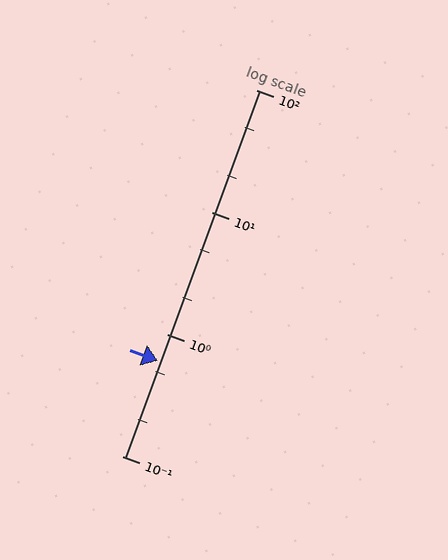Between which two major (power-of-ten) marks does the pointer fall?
The pointer is between 0.1 and 1.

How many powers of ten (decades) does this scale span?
The scale spans 3 decades, from 0.1 to 100.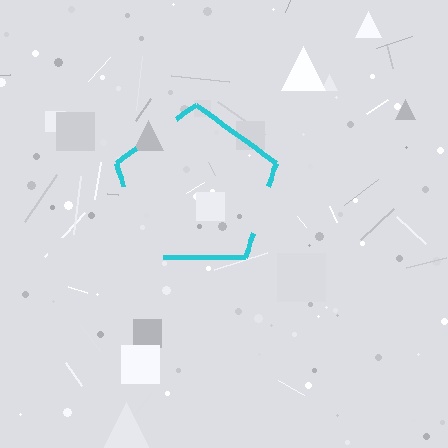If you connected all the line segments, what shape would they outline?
They would outline a pentagon.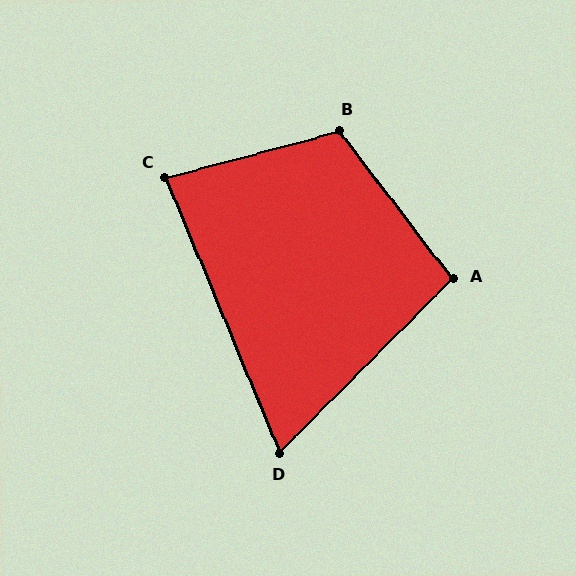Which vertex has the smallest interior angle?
D, at approximately 68 degrees.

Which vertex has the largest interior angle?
B, at approximately 112 degrees.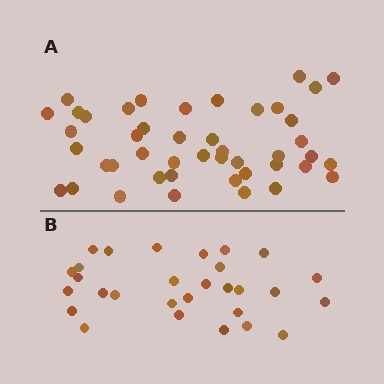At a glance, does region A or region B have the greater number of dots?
Region A (the top region) has more dots.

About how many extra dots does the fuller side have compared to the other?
Region A has approximately 15 more dots than region B.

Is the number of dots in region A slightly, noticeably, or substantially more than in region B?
Region A has substantially more. The ratio is roughly 1.6 to 1.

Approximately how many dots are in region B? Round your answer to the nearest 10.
About 30 dots. (The exact count is 29, which rounds to 30.)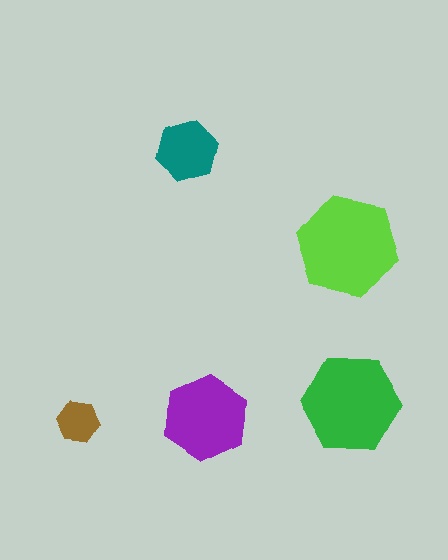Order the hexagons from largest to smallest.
the lime one, the green one, the purple one, the teal one, the brown one.